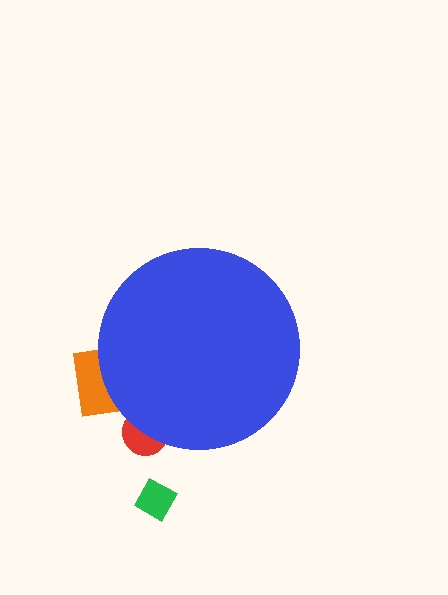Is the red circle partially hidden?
Yes, the red circle is partially hidden behind the blue circle.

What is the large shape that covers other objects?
A blue circle.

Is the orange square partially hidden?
Yes, the orange square is partially hidden behind the blue circle.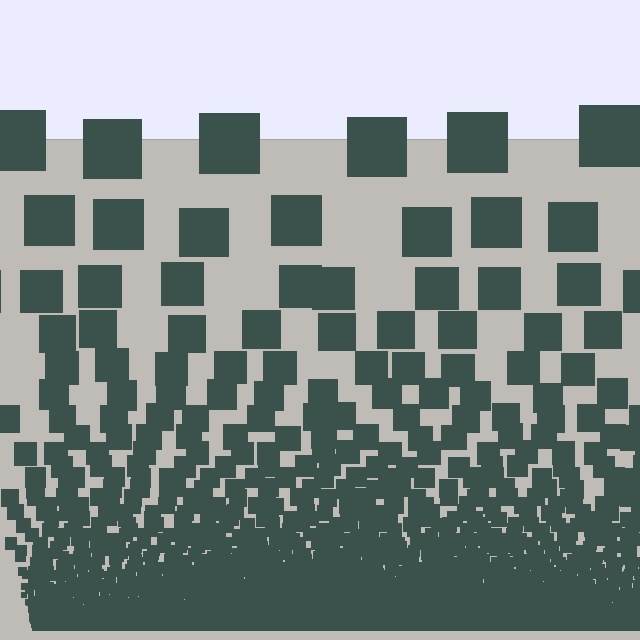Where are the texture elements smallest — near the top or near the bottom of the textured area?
Near the bottom.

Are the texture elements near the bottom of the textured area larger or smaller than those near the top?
Smaller. The gradient is inverted — elements near the bottom are smaller and denser.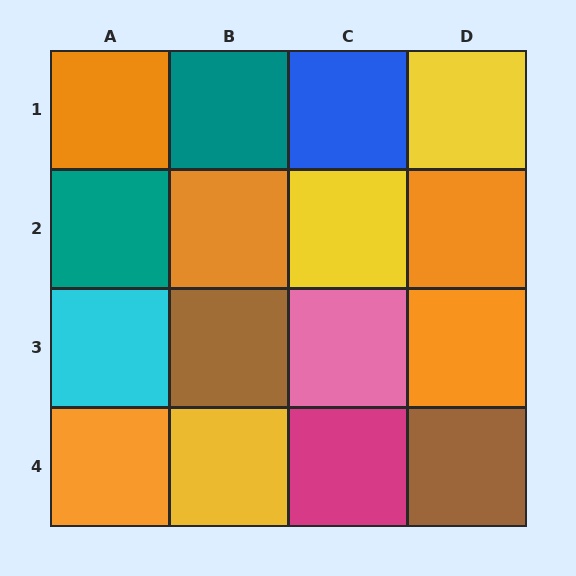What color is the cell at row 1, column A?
Orange.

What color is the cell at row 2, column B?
Orange.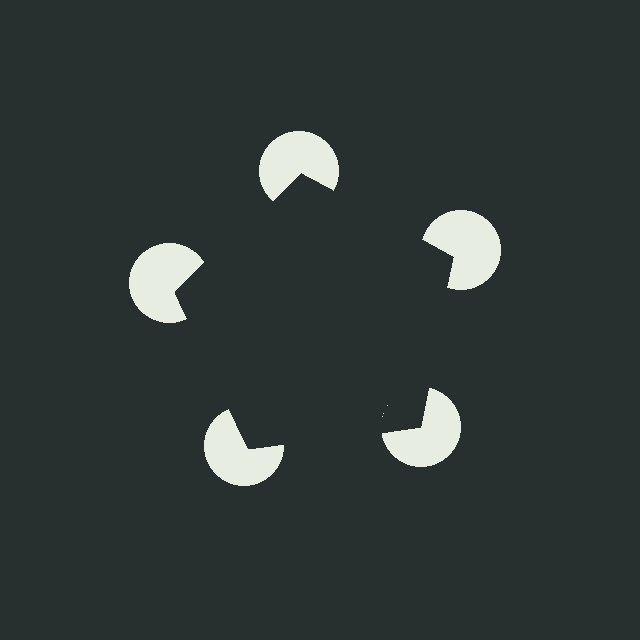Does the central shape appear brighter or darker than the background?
It typically appears slightly darker than the background, even though no actual brightness change is drawn.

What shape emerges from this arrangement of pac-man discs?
An illusory pentagon — its edges are inferred from the aligned wedge cuts in the pac-man discs, not physically drawn.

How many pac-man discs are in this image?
There are 5 — one at each vertex of the illusory pentagon.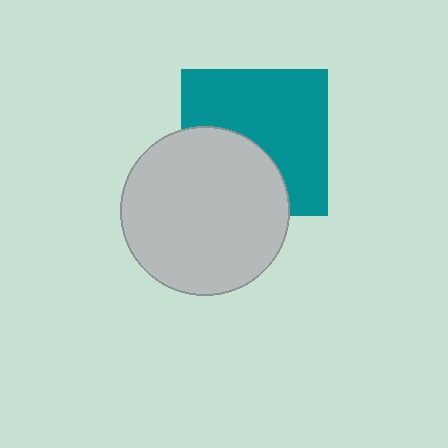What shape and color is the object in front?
The object in front is a light gray circle.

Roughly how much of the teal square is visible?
About half of it is visible (roughly 62%).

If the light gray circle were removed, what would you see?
You would see the complete teal square.